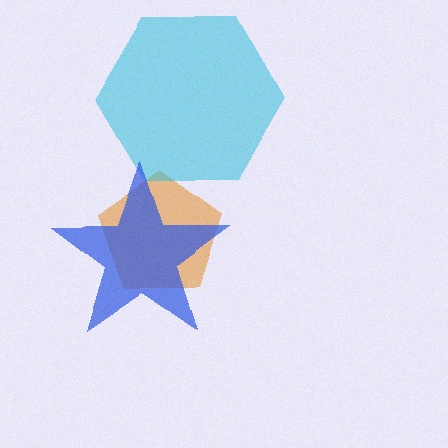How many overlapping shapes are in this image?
There are 3 overlapping shapes in the image.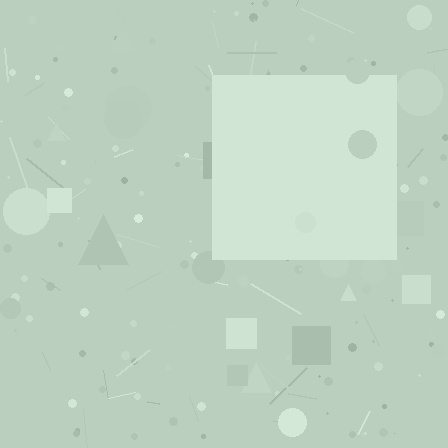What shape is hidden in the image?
A square is hidden in the image.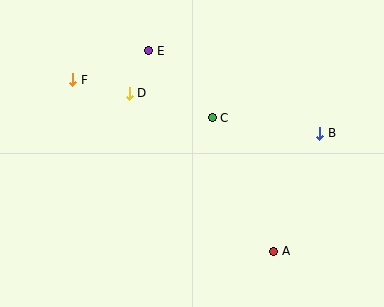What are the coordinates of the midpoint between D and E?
The midpoint between D and E is at (139, 72).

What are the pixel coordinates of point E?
Point E is at (149, 51).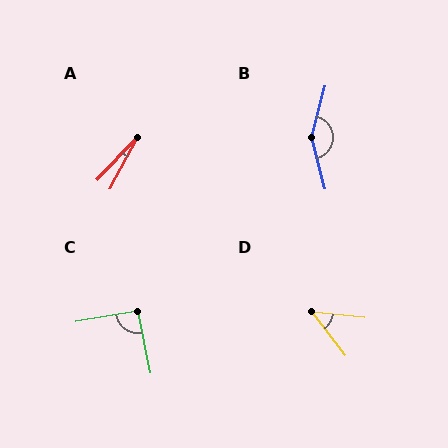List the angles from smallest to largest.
A (15°), D (46°), C (92°), B (150°).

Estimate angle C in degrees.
Approximately 92 degrees.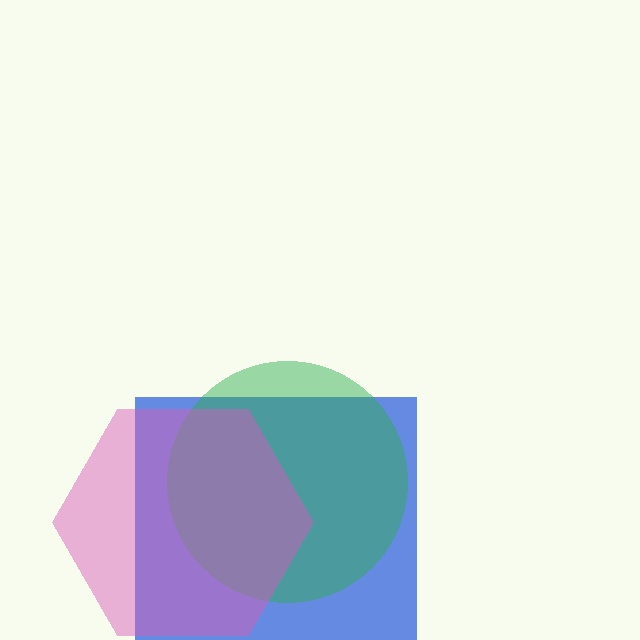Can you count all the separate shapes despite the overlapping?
Yes, there are 3 separate shapes.